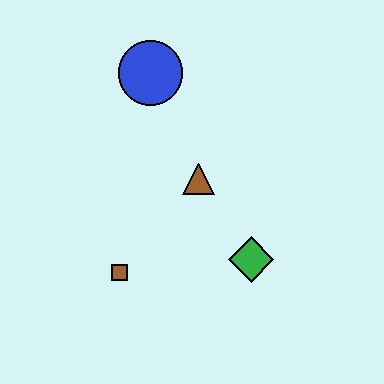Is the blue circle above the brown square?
Yes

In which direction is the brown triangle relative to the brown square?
The brown triangle is above the brown square.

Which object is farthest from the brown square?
The blue circle is farthest from the brown square.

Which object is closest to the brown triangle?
The green diamond is closest to the brown triangle.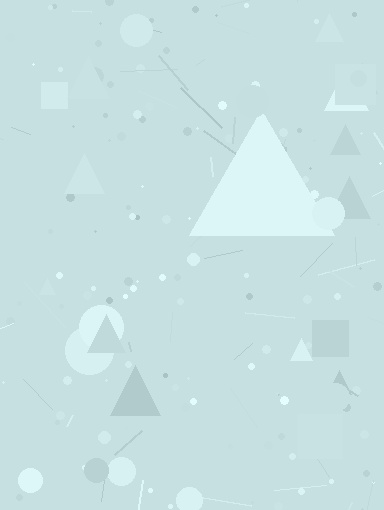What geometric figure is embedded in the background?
A triangle is embedded in the background.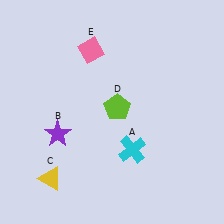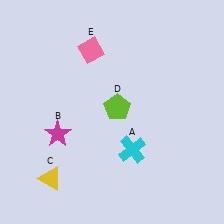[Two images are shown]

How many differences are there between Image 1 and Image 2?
There is 1 difference between the two images.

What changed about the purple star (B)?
In Image 1, B is purple. In Image 2, it changed to magenta.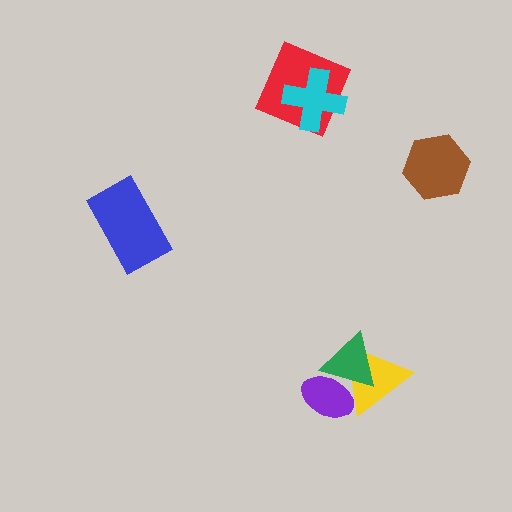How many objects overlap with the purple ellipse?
2 objects overlap with the purple ellipse.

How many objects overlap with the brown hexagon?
0 objects overlap with the brown hexagon.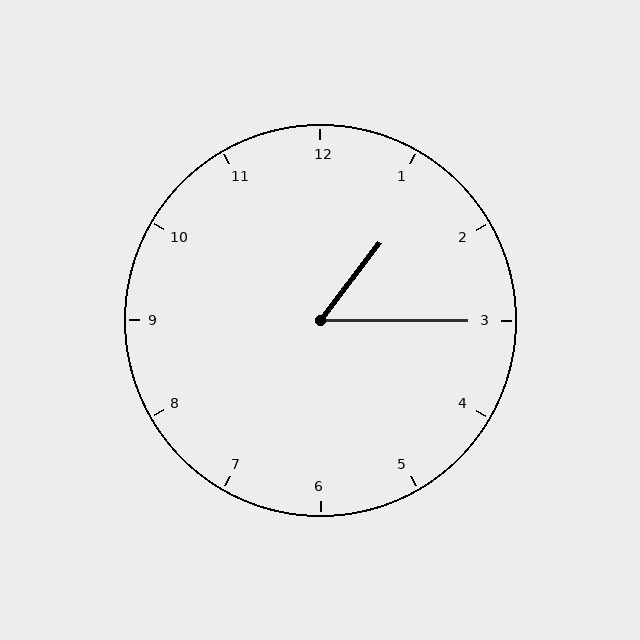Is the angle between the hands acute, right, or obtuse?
It is acute.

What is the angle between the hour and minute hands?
Approximately 52 degrees.